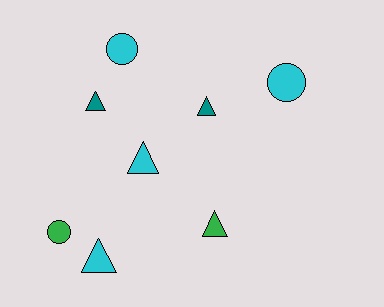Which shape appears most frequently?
Triangle, with 5 objects.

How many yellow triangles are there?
There are no yellow triangles.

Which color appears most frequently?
Cyan, with 4 objects.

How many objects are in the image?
There are 8 objects.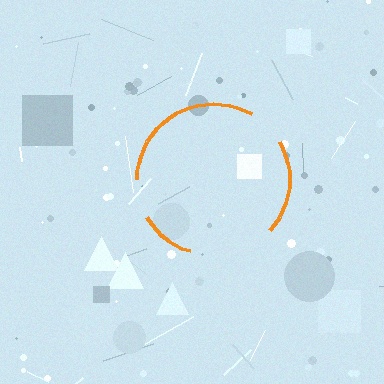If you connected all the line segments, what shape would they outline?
They would outline a circle.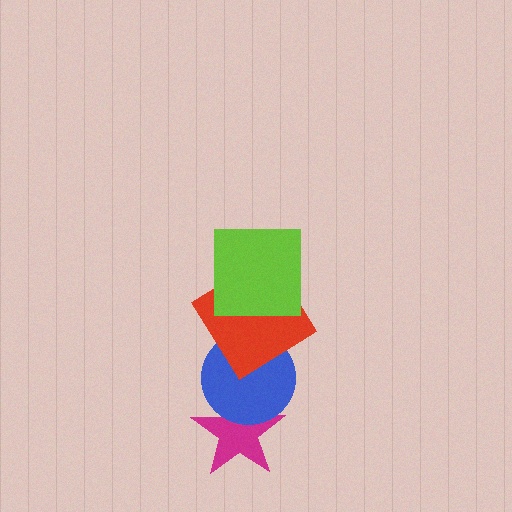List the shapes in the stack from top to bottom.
From top to bottom: the lime square, the red diamond, the blue circle, the magenta star.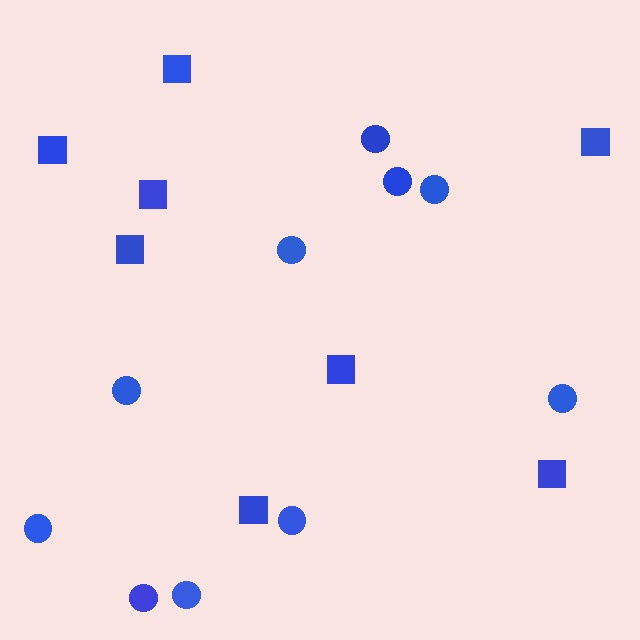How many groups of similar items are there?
There are 2 groups: one group of circles (10) and one group of squares (8).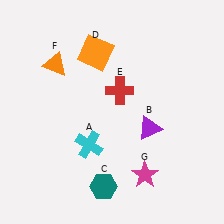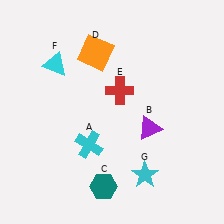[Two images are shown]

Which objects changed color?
F changed from orange to cyan. G changed from magenta to cyan.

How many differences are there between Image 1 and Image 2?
There are 2 differences between the two images.